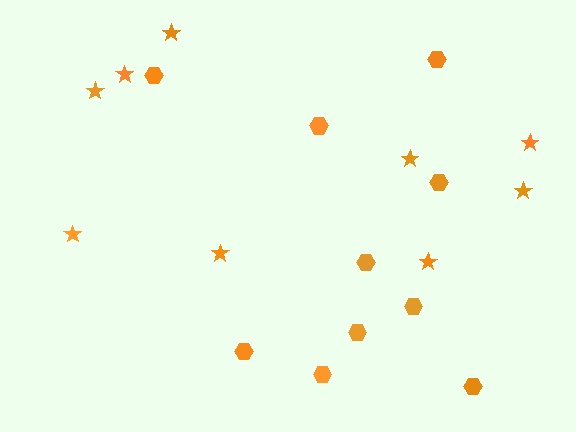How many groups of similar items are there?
There are 2 groups: one group of hexagons (10) and one group of stars (9).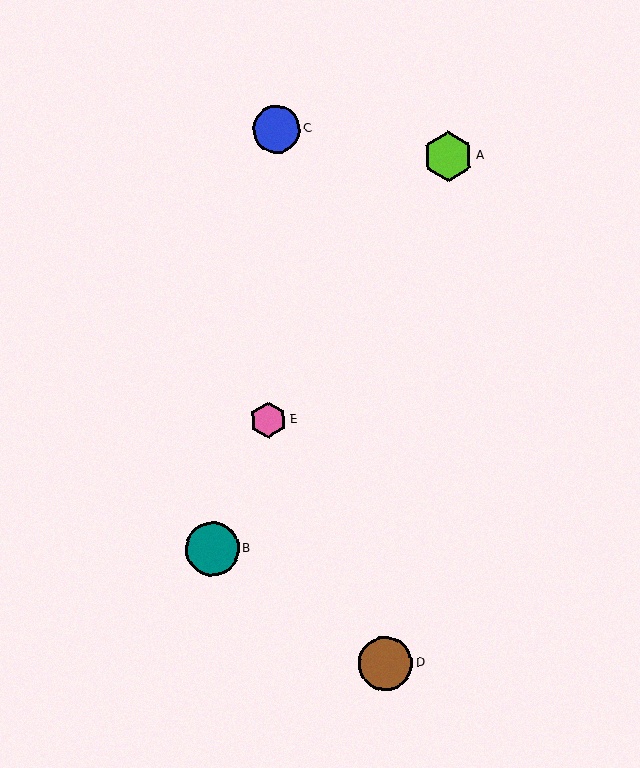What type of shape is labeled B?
Shape B is a teal circle.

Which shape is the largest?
The brown circle (labeled D) is the largest.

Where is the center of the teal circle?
The center of the teal circle is at (212, 549).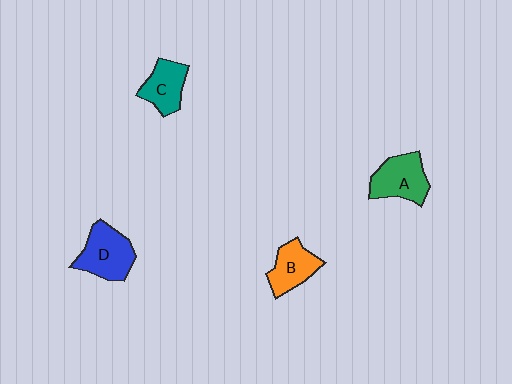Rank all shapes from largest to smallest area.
From largest to smallest: D (blue), A (green), B (orange), C (teal).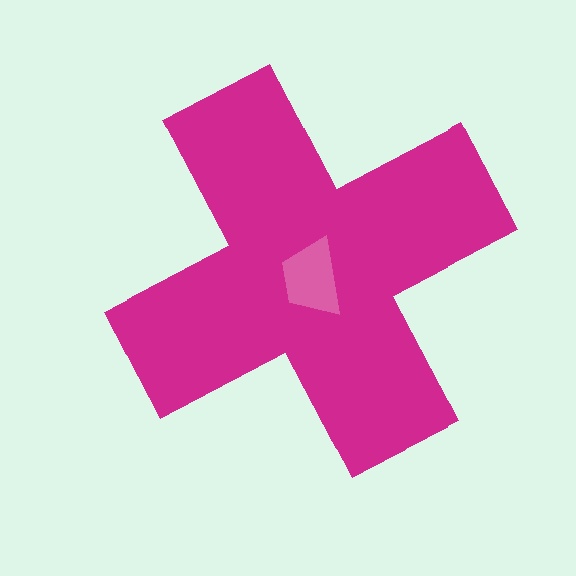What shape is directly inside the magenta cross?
The pink trapezoid.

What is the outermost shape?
The magenta cross.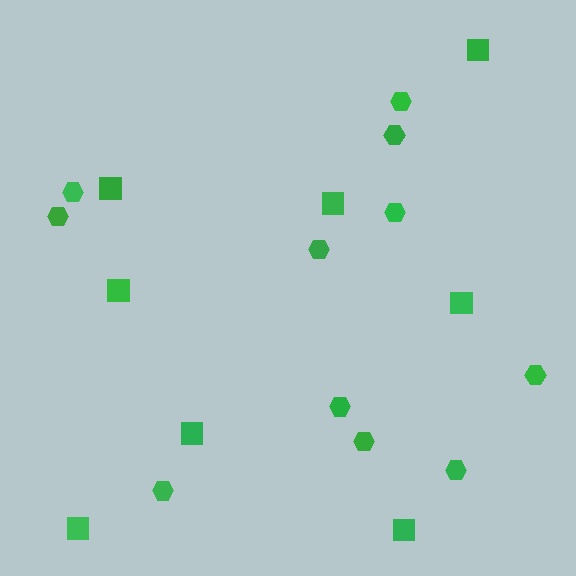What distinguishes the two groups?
There are 2 groups: one group of squares (8) and one group of hexagons (11).